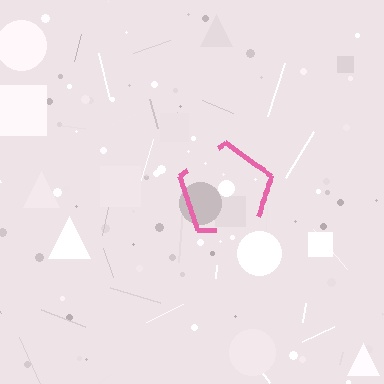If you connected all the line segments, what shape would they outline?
They would outline a pentagon.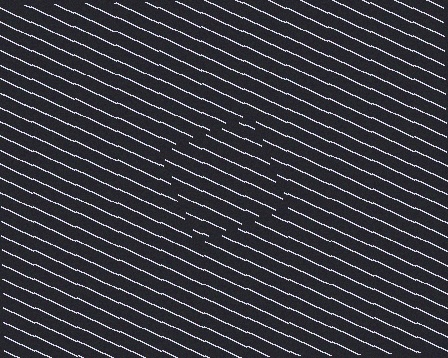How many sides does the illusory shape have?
4 sides — the line-ends trace a square.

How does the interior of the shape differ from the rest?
The interior of the shape contains the same grating, shifted by half a period — the contour is defined by the phase discontinuity where line-ends from the inner and outer gratings abut.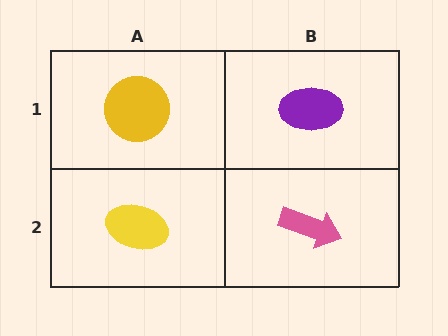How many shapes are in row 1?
2 shapes.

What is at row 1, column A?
A yellow circle.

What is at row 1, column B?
A purple ellipse.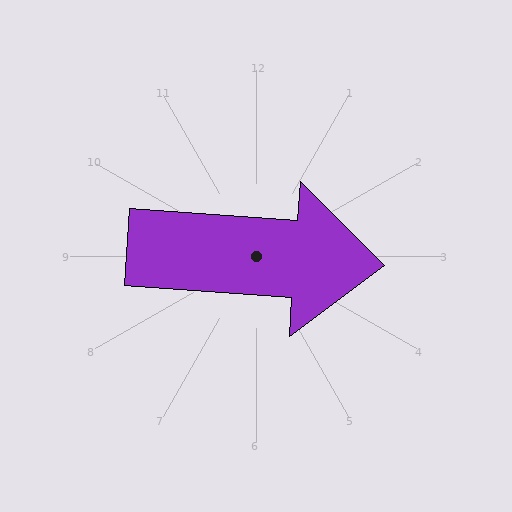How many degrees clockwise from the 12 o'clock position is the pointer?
Approximately 94 degrees.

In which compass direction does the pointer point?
East.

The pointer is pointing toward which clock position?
Roughly 3 o'clock.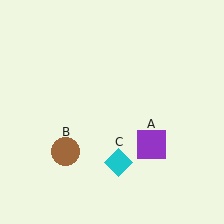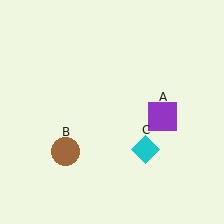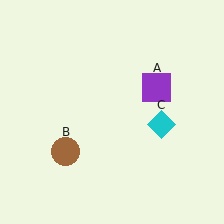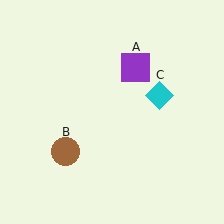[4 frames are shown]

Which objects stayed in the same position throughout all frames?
Brown circle (object B) remained stationary.